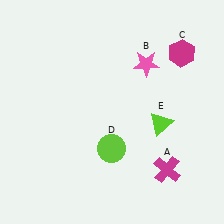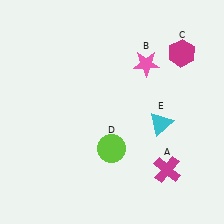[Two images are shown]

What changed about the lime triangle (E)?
In Image 1, E is lime. In Image 2, it changed to cyan.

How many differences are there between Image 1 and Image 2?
There is 1 difference between the two images.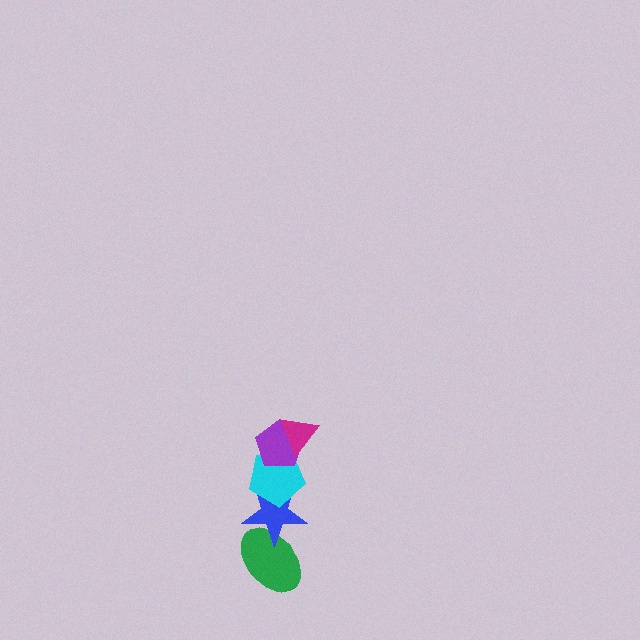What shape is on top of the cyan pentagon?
The purple pentagon is on top of the cyan pentagon.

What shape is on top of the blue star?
The cyan pentagon is on top of the blue star.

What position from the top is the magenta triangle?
The magenta triangle is 1st from the top.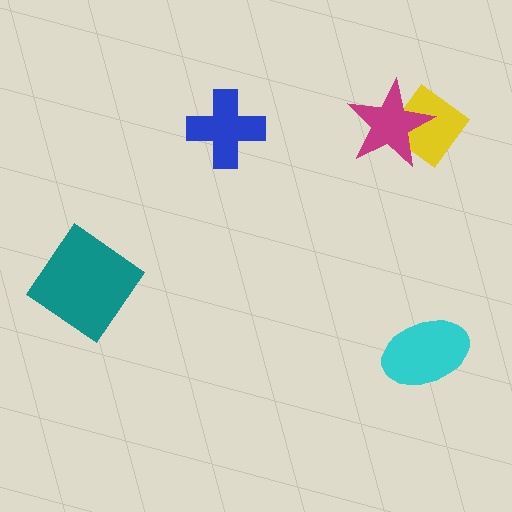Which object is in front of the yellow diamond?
The magenta star is in front of the yellow diamond.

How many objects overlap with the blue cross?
0 objects overlap with the blue cross.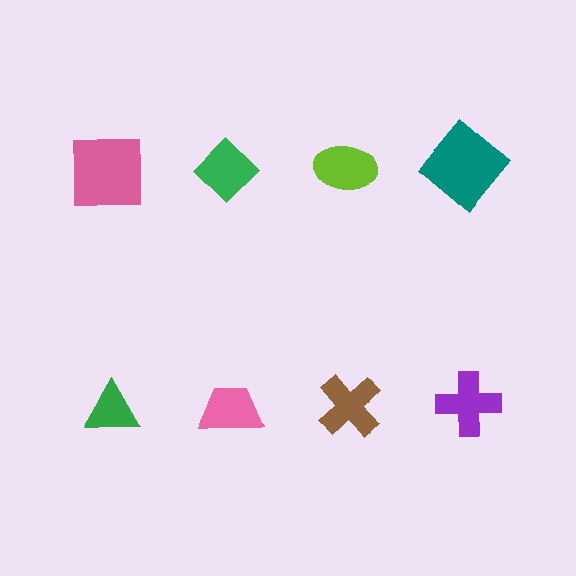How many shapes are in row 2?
4 shapes.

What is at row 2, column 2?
A pink trapezoid.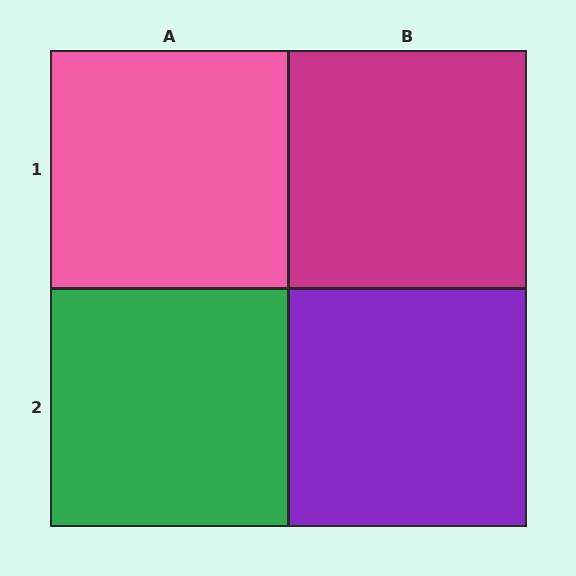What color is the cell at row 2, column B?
Purple.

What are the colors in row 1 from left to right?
Pink, magenta.